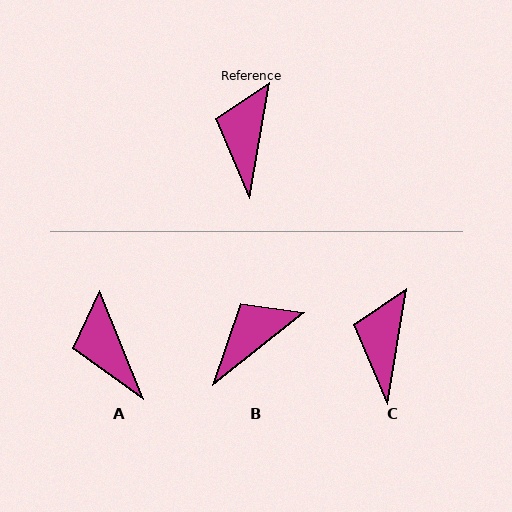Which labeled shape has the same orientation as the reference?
C.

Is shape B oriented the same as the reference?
No, it is off by about 42 degrees.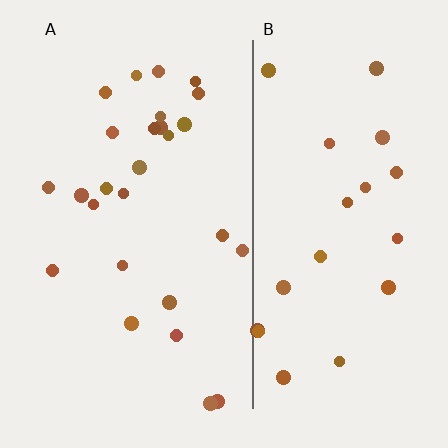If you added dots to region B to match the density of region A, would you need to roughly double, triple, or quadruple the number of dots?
Approximately double.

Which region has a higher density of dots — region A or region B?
A (the left).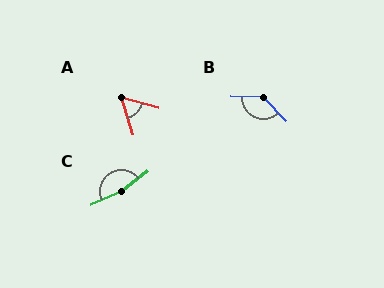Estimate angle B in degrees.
Approximately 135 degrees.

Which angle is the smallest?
A, at approximately 58 degrees.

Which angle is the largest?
C, at approximately 167 degrees.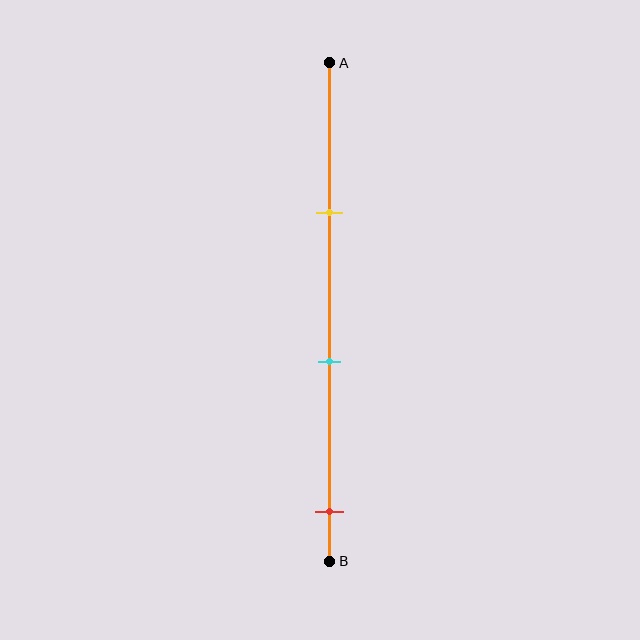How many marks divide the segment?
There are 3 marks dividing the segment.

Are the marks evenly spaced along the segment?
Yes, the marks are approximately evenly spaced.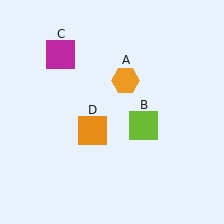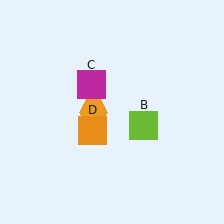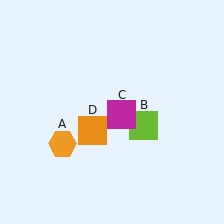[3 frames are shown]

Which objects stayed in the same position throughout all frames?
Lime square (object B) and orange square (object D) remained stationary.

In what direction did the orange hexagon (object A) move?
The orange hexagon (object A) moved down and to the left.